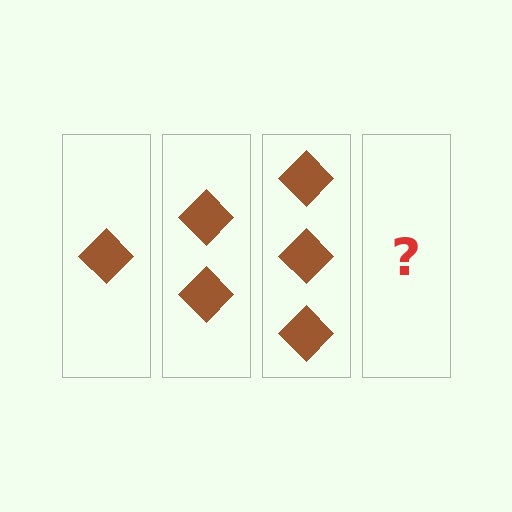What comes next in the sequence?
The next element should be 4 diamonds.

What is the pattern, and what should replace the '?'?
The pattern is that each step adds one more diamond. The '?' should be 4 diamonds.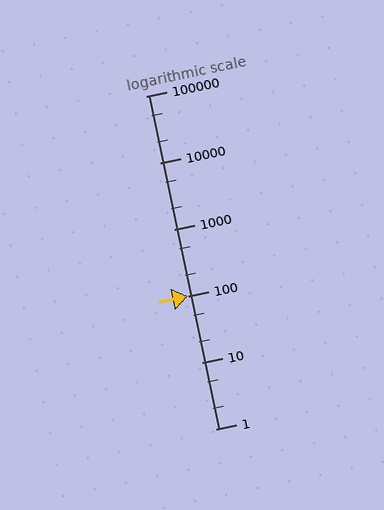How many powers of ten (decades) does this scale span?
The scale spans 5 decades, from 1 to 100000.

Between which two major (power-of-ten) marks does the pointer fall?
The pointer is between 100 and 1000.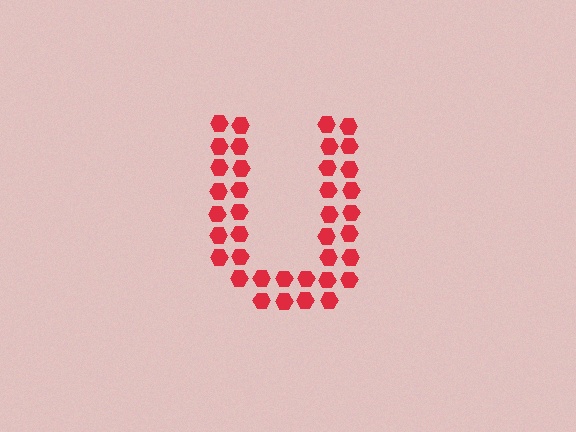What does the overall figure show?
The overall figure shows the letter U.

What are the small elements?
The small elements are hexagons.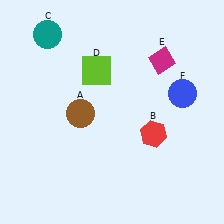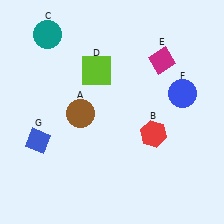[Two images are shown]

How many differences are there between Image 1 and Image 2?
There is 1 difference between the two images.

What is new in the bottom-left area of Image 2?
A blue diamond (G) was added in the bottom-left area of Image 2.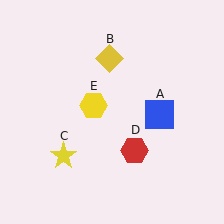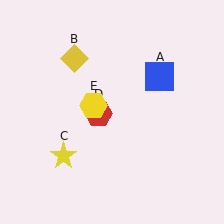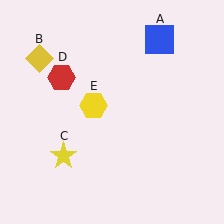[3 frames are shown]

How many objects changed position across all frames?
3 objects changed position: blue square (object A), yellow diamond (object B), red hexagon (object D).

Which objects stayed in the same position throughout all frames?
Yellow star (object C) and yellow hexagon (object E) remained stationary.